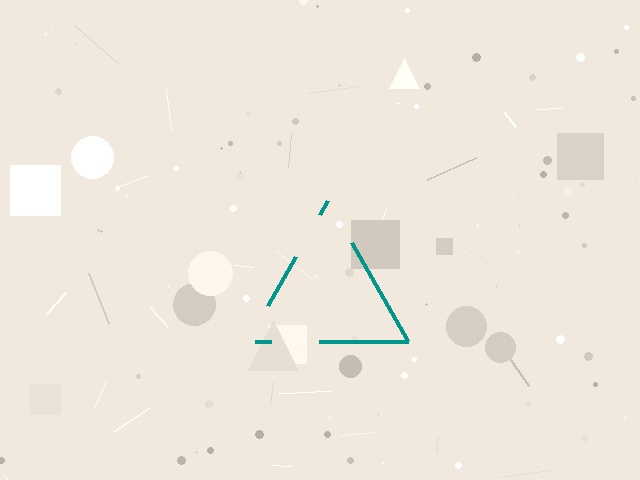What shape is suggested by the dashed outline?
The dashed outline suggests a triangle.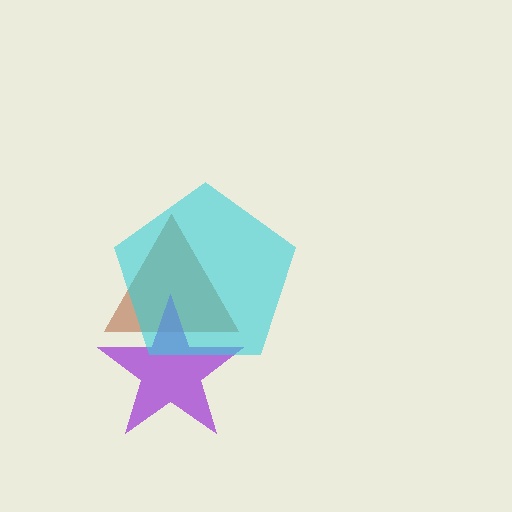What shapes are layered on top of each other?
The layered shapes are: a brown triangle, a purple star, a cyan pentagon.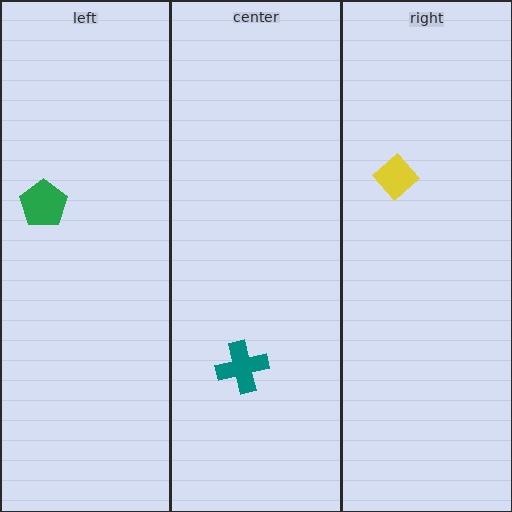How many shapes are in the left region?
1.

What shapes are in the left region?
The green pentagon.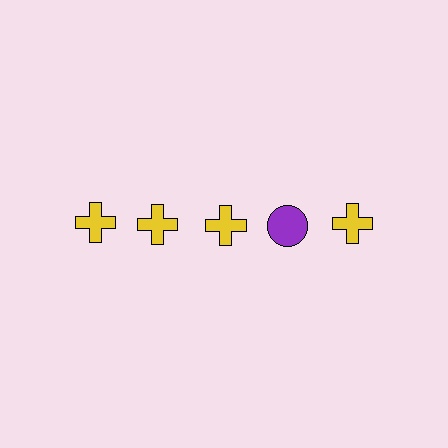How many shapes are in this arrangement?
There are 5 shapes arranged in a grid pattern.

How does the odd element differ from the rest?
It differs in both color (purple instead of yellow) and shape (circle instead of cross).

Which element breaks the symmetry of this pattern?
The purple circle in the top row, second from right column breaks the symmetry. All other shapes are yellow crosses.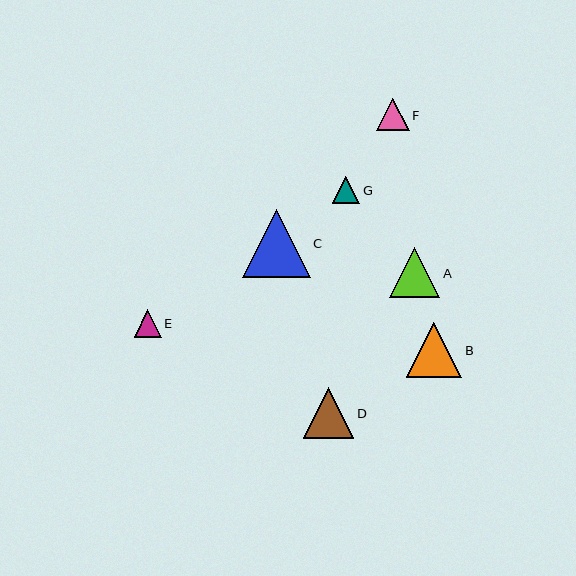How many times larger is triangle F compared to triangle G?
Triangle F is approximately 1.2 times the size of triangle G.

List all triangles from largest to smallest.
From largest to smallest: C, B, D, A, F, G, E.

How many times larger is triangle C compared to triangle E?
Triangle C is approximately 2.5 times the size of triangle E.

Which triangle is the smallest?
Triangle E is the smallest with a size of approximately 27 pixels.